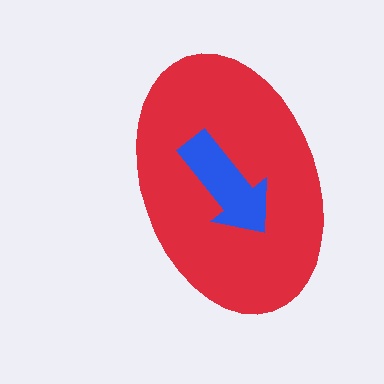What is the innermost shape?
The blue arrow.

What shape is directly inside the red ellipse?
The blue arrow.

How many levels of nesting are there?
2.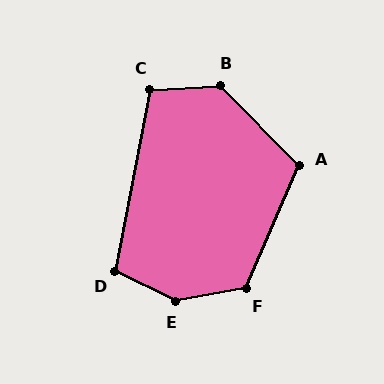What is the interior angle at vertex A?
Approximately 112 degrees (obtuse).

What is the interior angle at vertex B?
Approximately 131 degrees (obtuse).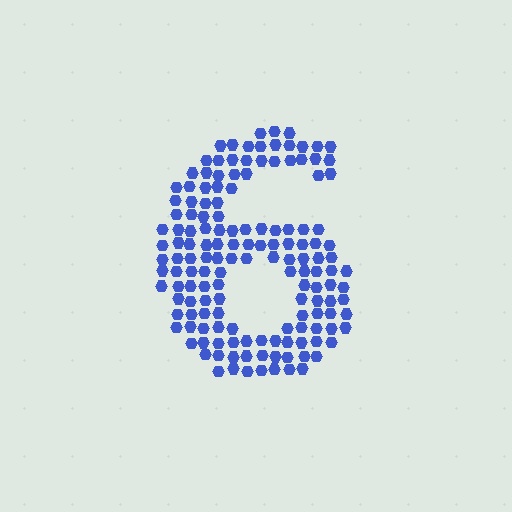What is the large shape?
The large shape is the digit 6.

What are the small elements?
The small elements are hexagons.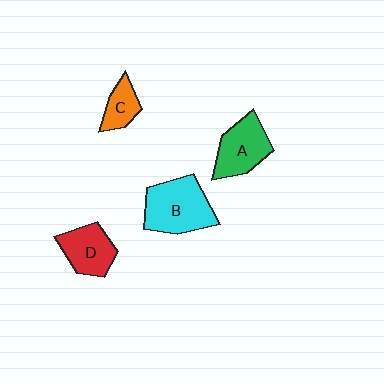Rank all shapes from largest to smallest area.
From largest to smallest: B (cyan), A (green), D (red), C (orange).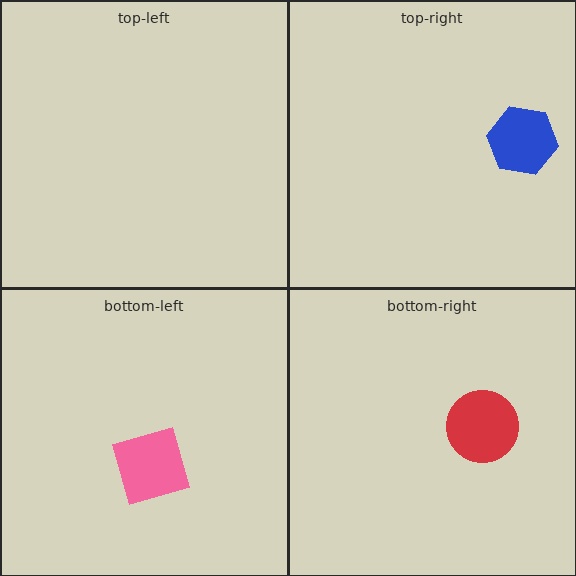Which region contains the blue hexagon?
The top-right region.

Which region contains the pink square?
The bottom-left region.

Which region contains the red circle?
The bottom-right region.